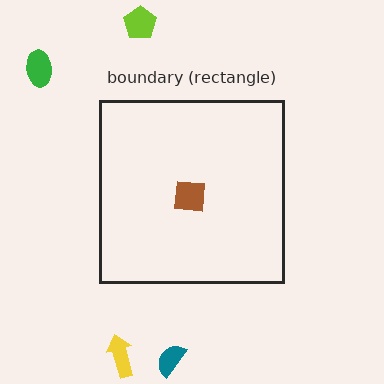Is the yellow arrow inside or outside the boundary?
Outside.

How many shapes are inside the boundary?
1 inside, 4 outside.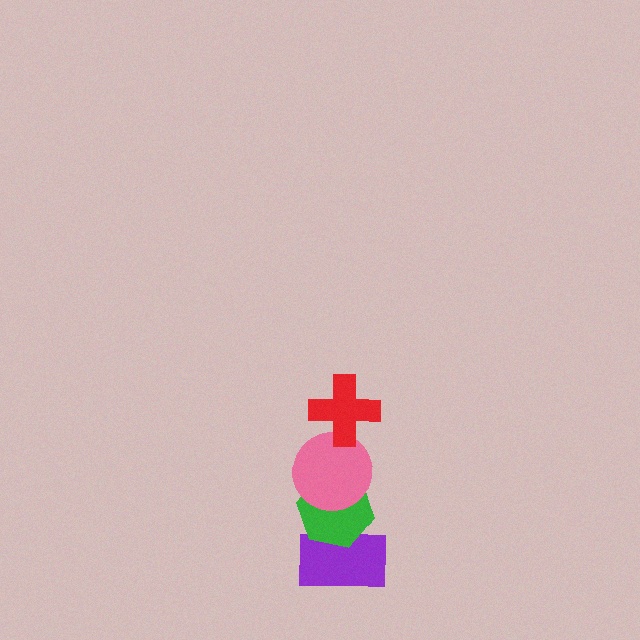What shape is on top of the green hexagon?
The pink circle is on top of the green hexagon.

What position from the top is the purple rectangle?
The purple rectangle is 4th from the top.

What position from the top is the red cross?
The red cross is 1st from the top.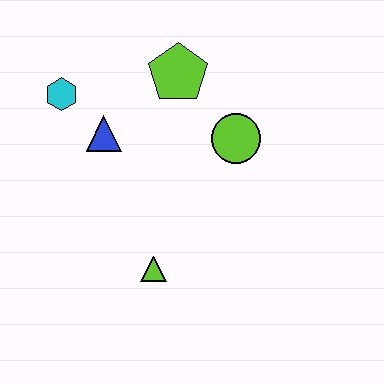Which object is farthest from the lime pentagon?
The lime triangle is farthest from the lime pentagon.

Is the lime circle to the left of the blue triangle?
No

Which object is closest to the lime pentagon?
The lime circle is closest to the lime pentagon.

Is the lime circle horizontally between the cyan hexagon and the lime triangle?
No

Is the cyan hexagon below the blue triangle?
No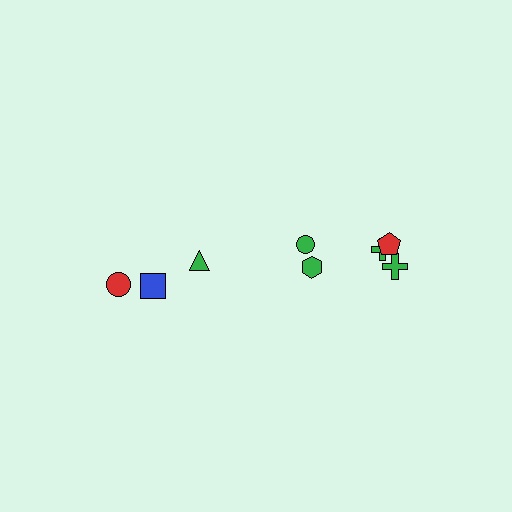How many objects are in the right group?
There are 5 objects.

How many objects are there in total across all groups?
There are 8 objects.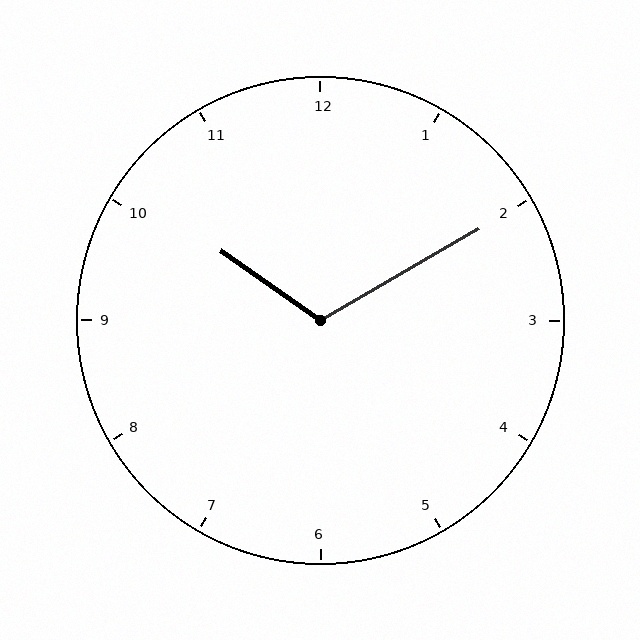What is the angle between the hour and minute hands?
Approximately 115 degrees.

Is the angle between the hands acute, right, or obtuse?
It is obtuse.